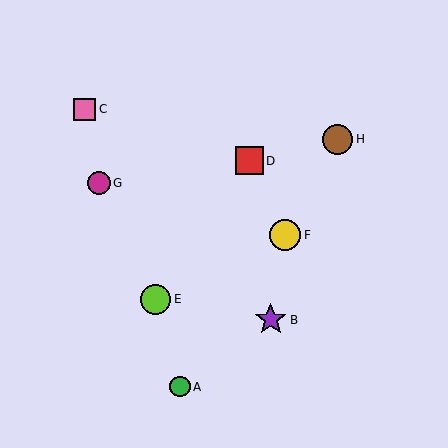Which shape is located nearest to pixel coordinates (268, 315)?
The purple star (labeled B) at (271, 320) is nearest to that location.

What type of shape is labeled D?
Shape D is a red square.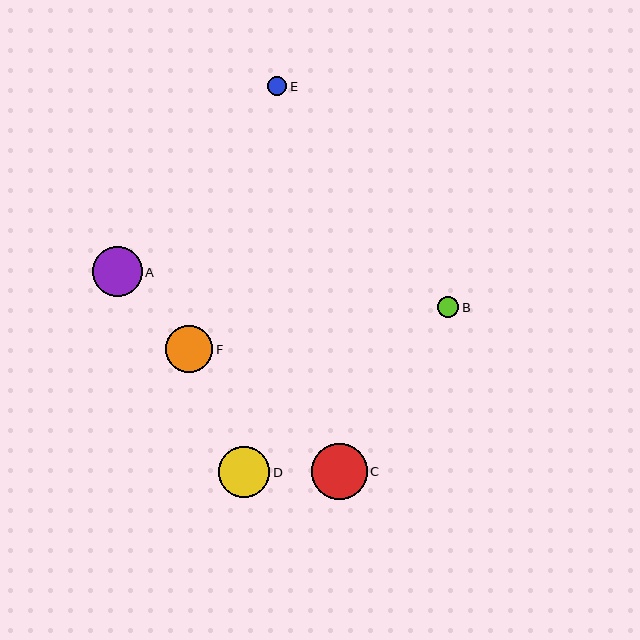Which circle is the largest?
Circle C is the largest with a size of approximately 56 pixels.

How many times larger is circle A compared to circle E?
Circle A is approximately 2.6 times the size of circle E.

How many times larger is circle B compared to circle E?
Circle B is approximately 1.1 times the size of circle E.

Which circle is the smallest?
Circle E is the smallest with a size of approximately 19 pixels.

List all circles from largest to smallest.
From largest to smallest: C, D, A, F, B, E.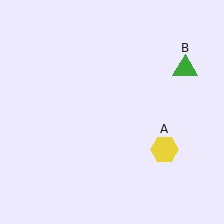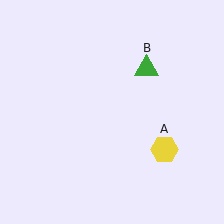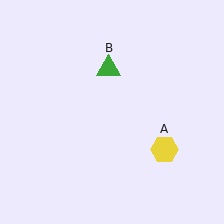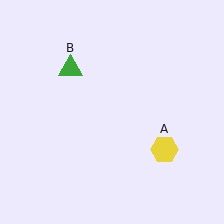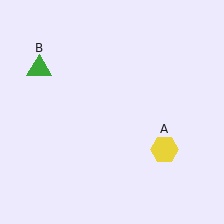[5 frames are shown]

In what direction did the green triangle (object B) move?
The green triangle (object B) moved left.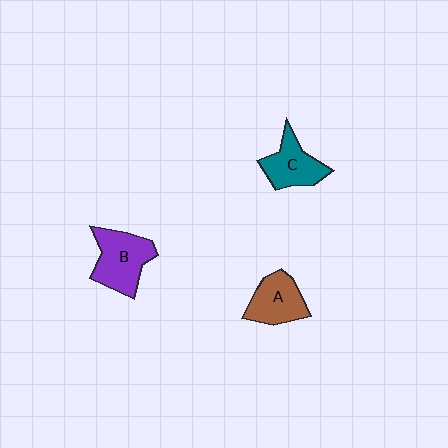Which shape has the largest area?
Shape B (purple).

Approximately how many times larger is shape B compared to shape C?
Approximately 1.2 times.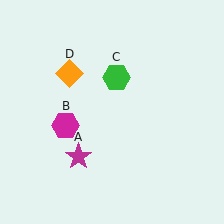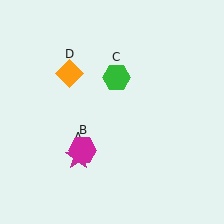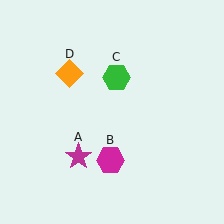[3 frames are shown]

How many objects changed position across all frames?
1 object changed position: magenta hexagon (object B).